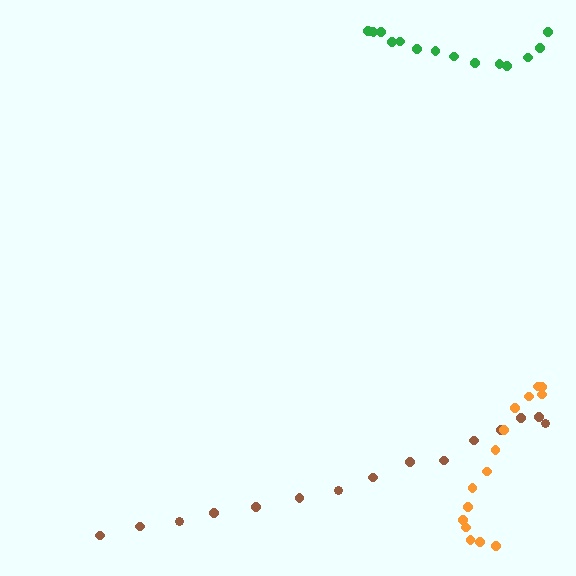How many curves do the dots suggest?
There are 3 distinct paths.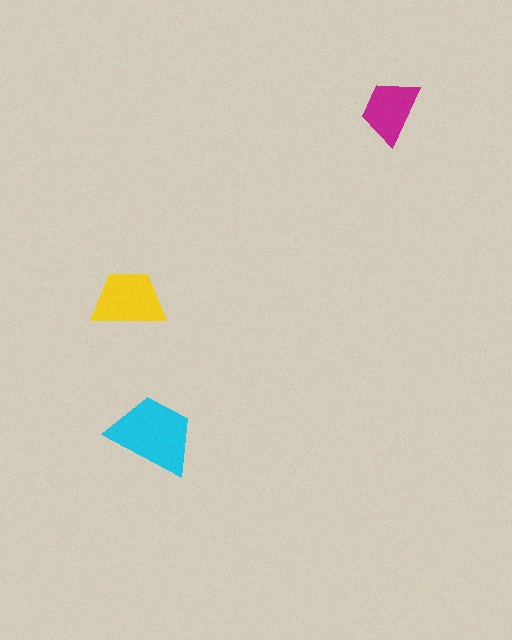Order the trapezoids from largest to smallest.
the cyan one, the yellow one, the magenta one.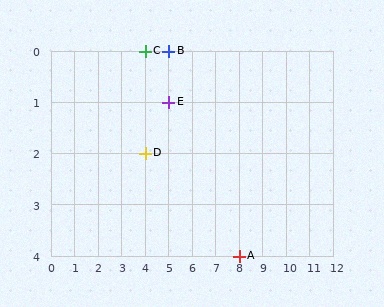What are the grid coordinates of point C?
Point C is at grid coordinates (4, 0).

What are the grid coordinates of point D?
Point D is at grid coordinates (4, 2).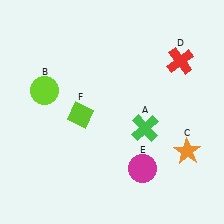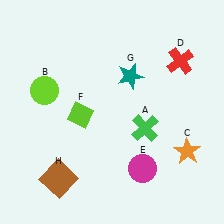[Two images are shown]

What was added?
A teal star (G), a brown square (H) were added in Image 2.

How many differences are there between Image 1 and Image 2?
There are 2 differences between the two images.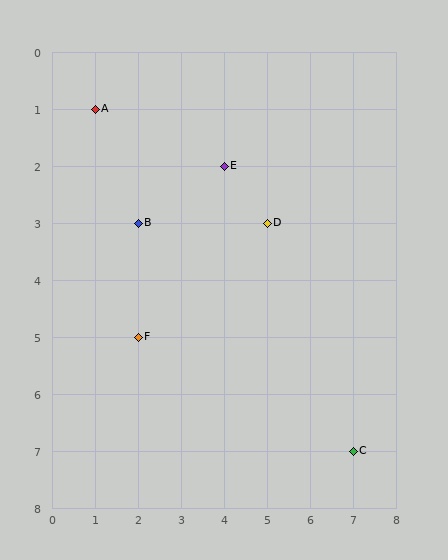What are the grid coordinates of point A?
Point A is at grid coordinates (1, 1).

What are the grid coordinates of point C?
Point C is at grid coordinates (7, 7).